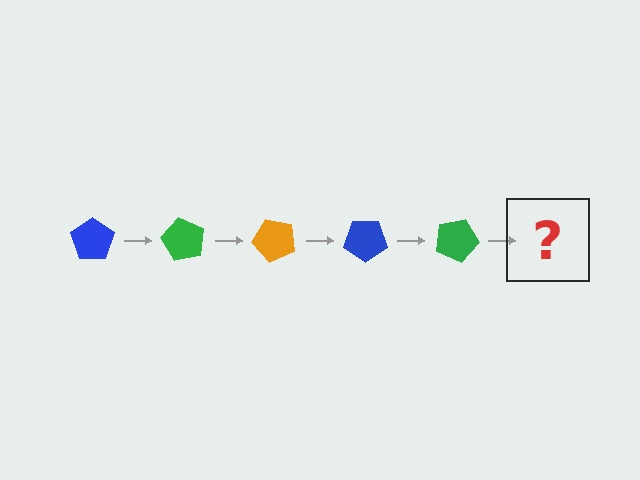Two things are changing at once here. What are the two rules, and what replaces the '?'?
The two rules are that it rotates 60 degrees each step and the color cycles through blue, green, and orange. The '?' should be an orange pentagon, rotated 300 degrees from the start.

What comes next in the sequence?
The next element should be an orange pentagon, rotated 300 degrees from the start.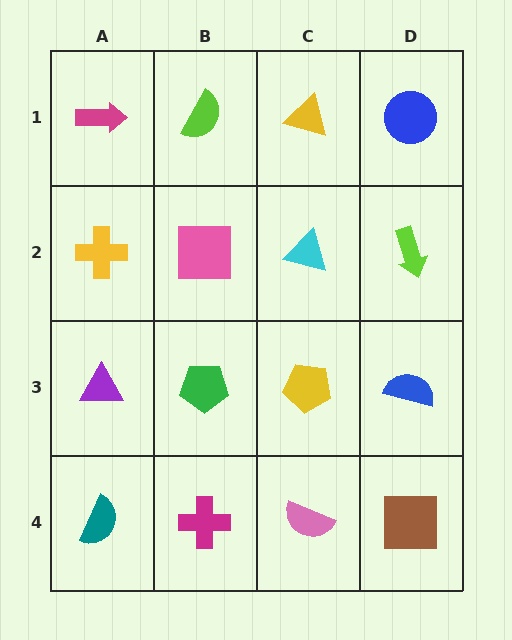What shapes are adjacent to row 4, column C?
A yellow pentagon (row 3, column C), a magenta cross (row 4, column B), a brown square (row 4, column D).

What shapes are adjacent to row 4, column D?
A blue semicircle (row 3, column D), a pink semicircle (row 4, column C).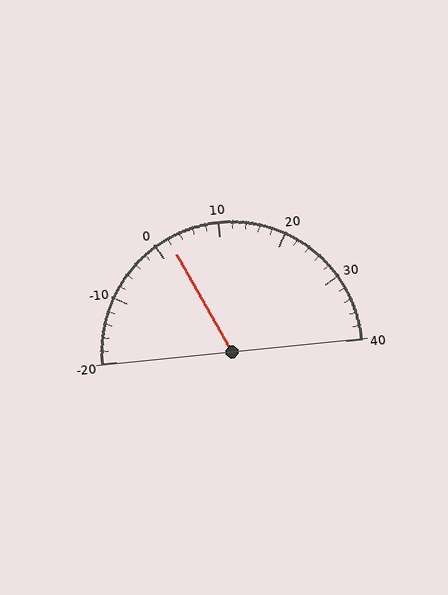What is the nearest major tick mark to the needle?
The nearest major tick mark is 0.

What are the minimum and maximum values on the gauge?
The gauge ranges from -20 to 40.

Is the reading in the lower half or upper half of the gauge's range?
The reading is in the lower half of the range (-20 to 40).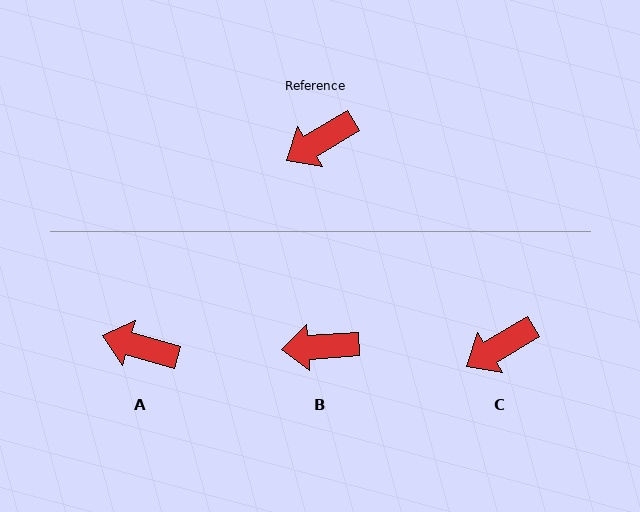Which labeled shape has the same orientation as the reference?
C.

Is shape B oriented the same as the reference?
No, it is off by about 28 degrees.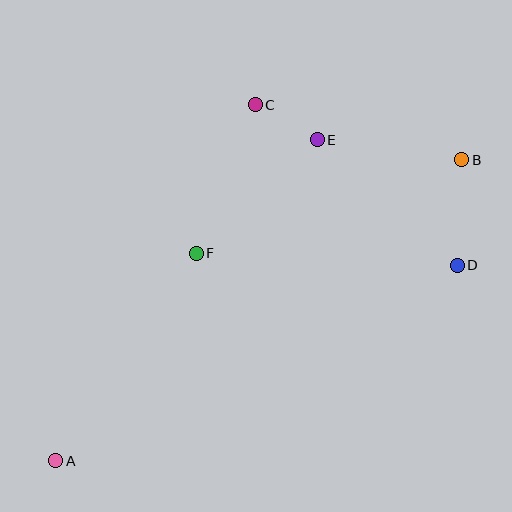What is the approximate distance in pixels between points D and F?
The distance between D and F is approximately 261 pixels.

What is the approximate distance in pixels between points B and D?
The distance between B and D is approximately 106 pixels.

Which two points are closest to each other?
Points C and E are closest to each other.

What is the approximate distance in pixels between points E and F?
The distance between E and F is approximately 166 pixels.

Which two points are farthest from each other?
Points A and B are farthest from each other.